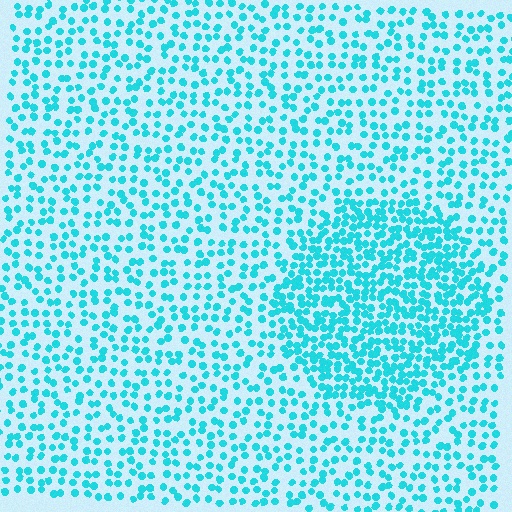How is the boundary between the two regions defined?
The boundary is defined by a change in element density (approximately 2.0x ratio). All elements are the same color, size, and shape.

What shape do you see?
I see a circle.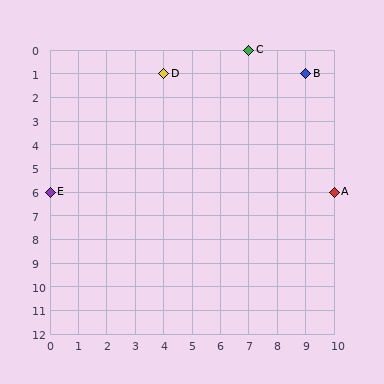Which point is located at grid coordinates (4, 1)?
Point D is at (4, 1).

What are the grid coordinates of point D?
Point D is at grid coordinates (4, 1).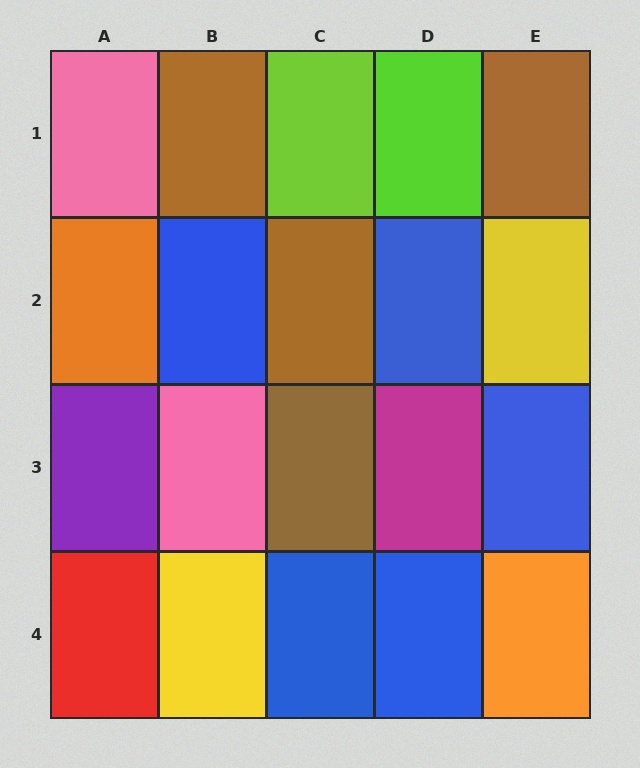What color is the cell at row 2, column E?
Yellow.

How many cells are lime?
2 cells are lime.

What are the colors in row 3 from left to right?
Purple, pink, brown, magenta, blue.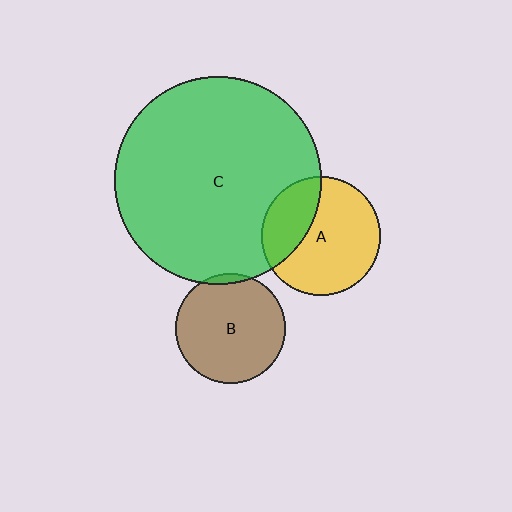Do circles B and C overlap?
Yes.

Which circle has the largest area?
Circle C (green).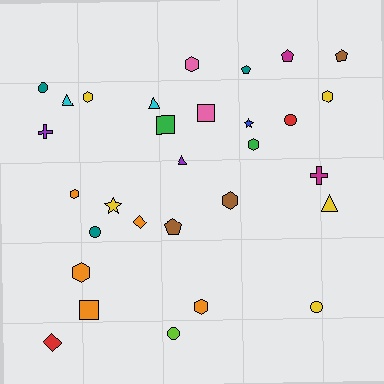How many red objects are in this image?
There are 2 red objects.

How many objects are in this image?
There are 30 objects.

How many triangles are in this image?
There are 4 triangles.